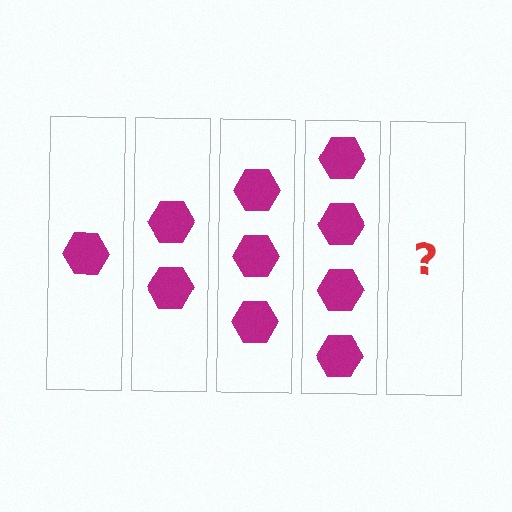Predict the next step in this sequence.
The next step is 5 hexagons.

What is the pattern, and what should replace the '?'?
The pattern is that each step adds one more hexagon. The '?' should be 5 hexagons.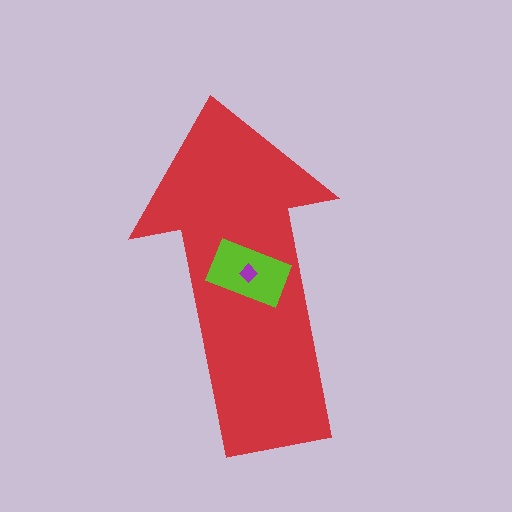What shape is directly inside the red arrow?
The lime rectangle.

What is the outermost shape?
The red arrow.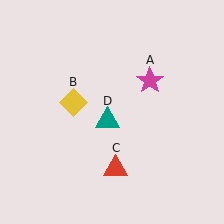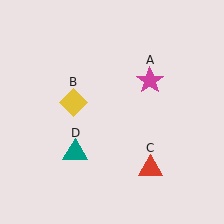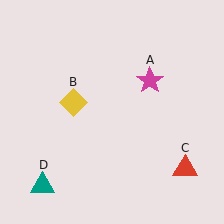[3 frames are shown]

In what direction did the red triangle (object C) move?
The red triangle (object C) moved right.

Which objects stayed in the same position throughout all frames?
Magenta star (object A) and yellow diamond (object B) remained stationary.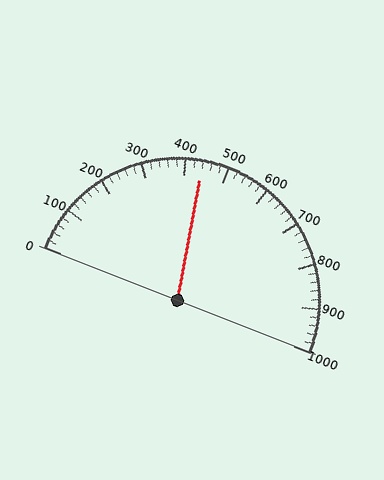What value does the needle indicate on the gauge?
The needle indicates approximately 440.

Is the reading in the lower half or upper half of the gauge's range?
The reading is in the lower half of the range (0 to 1000).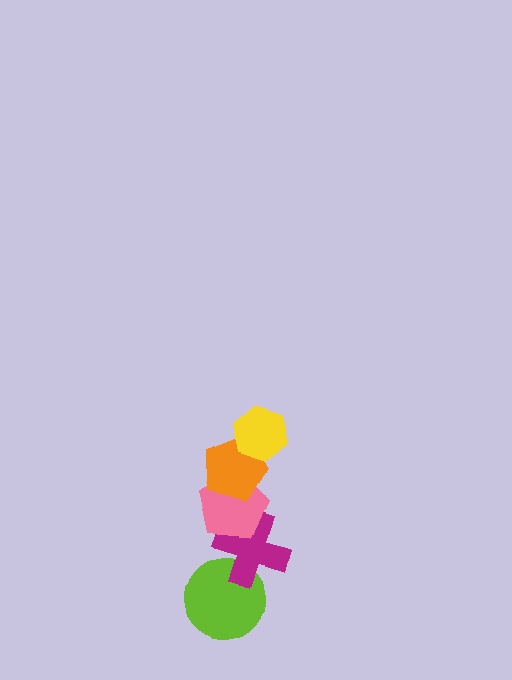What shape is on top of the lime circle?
The magenta cross is on top of the lime circle.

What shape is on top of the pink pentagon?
The orange pentagon is on top of the pink pentagon.